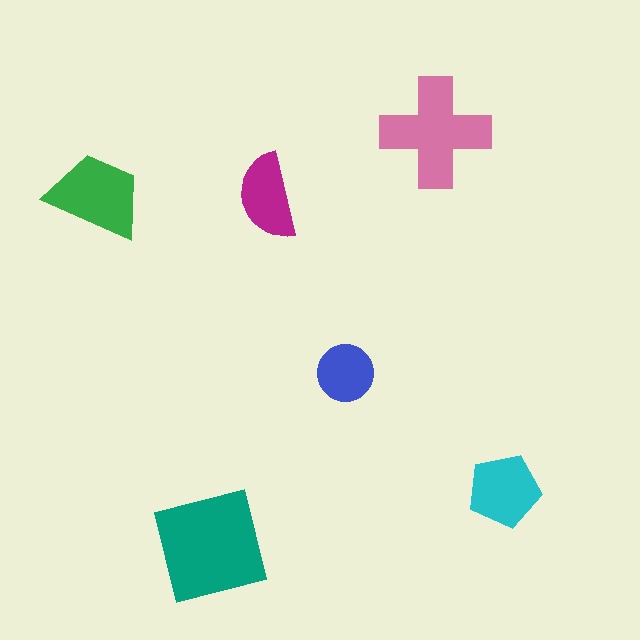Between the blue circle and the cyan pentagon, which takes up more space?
The cyan pentagon.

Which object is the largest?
The teal square.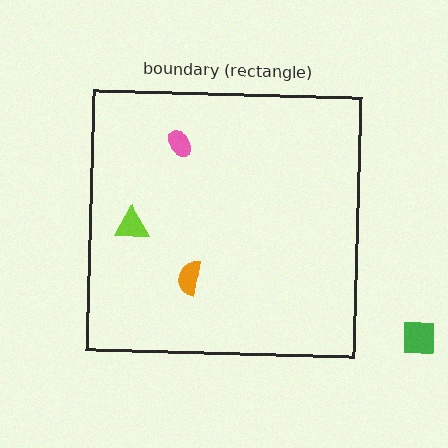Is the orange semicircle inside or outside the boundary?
Inside.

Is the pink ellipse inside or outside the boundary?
Inside.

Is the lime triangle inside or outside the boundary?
Inside.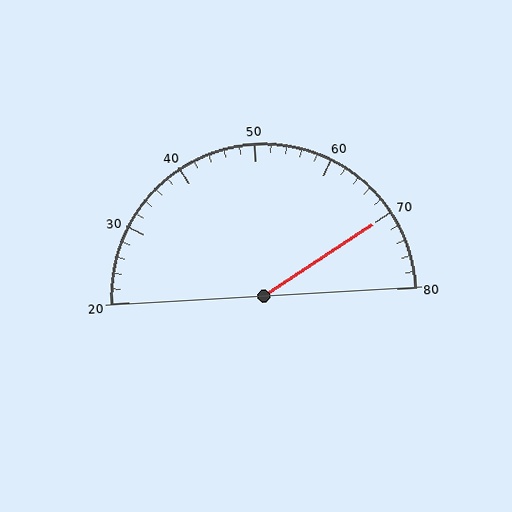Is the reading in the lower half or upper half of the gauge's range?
The reading is in the upper half of the range (20 to 80).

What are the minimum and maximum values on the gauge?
The gauge ranges from 20 to 80.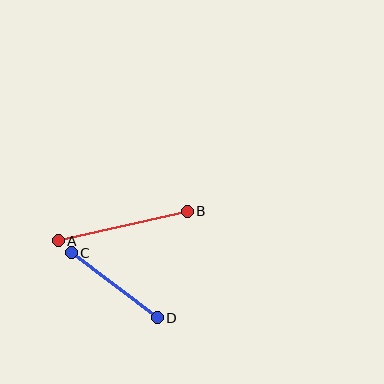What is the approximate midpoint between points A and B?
The midpoint is at approximately (123, 226) pixels.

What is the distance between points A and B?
The distance is approximately 132 pixels.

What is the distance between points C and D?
The distance is approximately 108 pixels.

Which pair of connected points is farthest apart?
Points A and B are farthest apart.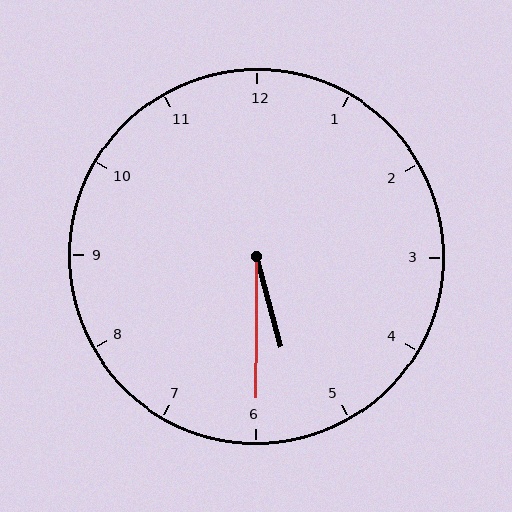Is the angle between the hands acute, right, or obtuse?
It is acute.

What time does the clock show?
5:30.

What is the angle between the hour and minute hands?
Approximately 15 degrees.